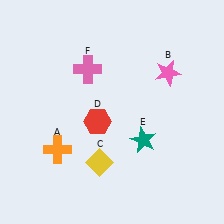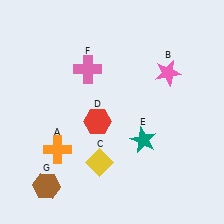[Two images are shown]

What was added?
A brown hexagon (G) was added in Image 2.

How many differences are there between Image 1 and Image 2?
There is 1 difference between the two images.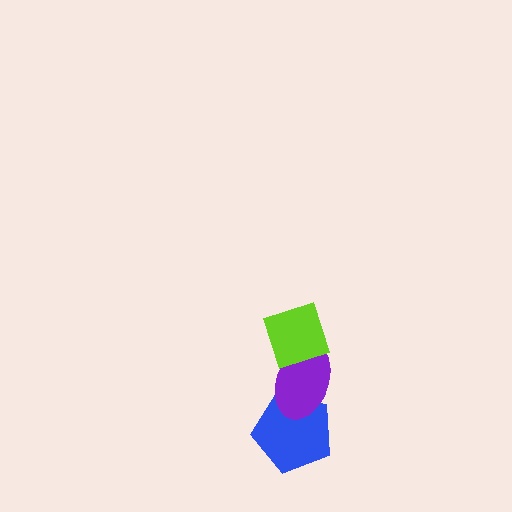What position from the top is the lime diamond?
The lime diamond is 1st from the top.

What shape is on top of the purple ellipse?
The lime diamond is on top of the purple ellipse.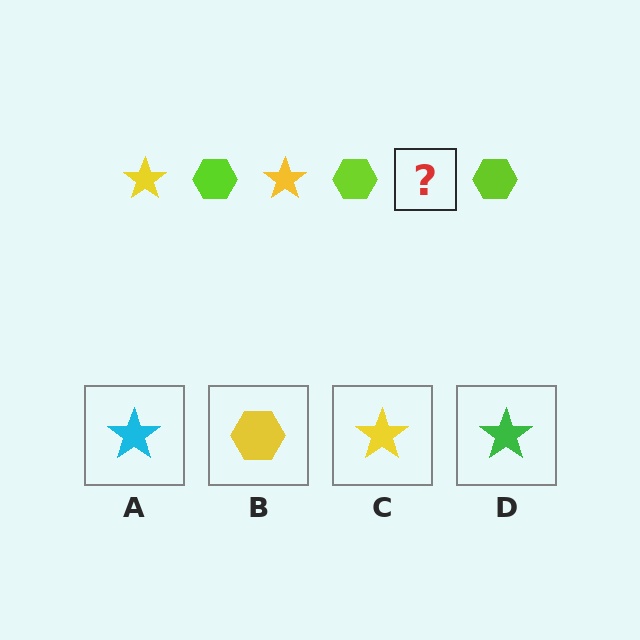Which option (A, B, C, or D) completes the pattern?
C.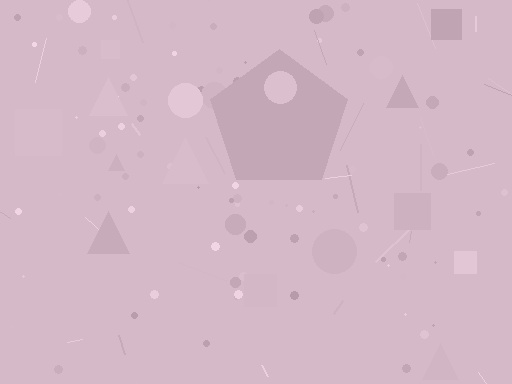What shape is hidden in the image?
A pentagon is hidden in the image.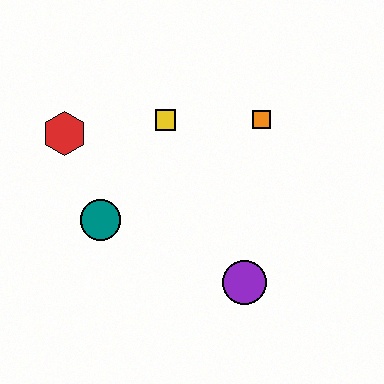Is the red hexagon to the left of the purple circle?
Yes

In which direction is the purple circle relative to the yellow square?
The purple circle is below the yellow square.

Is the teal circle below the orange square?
Yes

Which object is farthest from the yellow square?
The purple circle is farthest from the yellow square.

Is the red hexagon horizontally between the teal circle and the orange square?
No